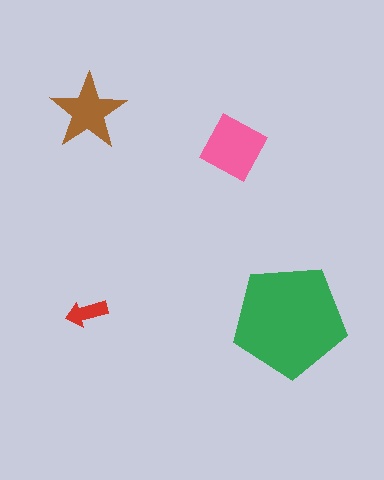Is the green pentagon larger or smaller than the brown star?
Larger.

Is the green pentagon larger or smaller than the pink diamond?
Larger.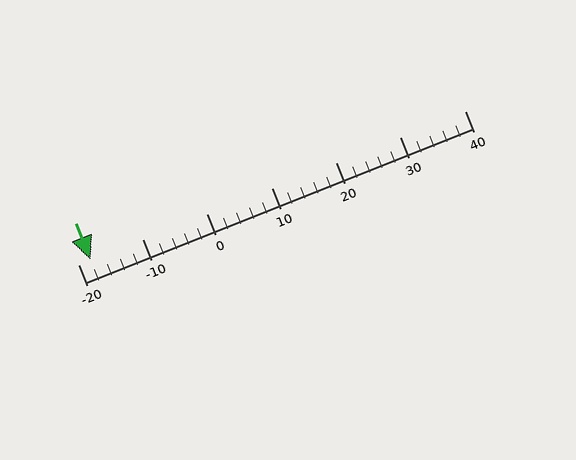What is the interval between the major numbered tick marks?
The major tick marks are spaced 10 units apart.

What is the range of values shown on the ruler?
The ruler shows values from -20 to 40.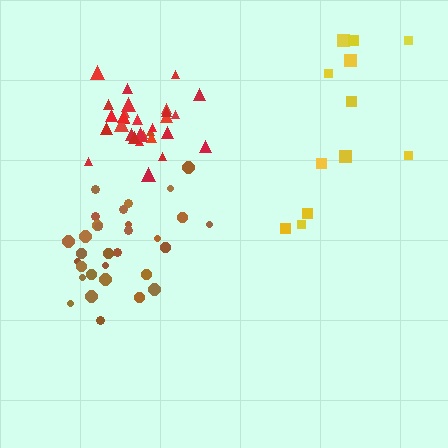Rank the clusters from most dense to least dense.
red, brown, yellow.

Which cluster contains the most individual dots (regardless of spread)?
Brown (31).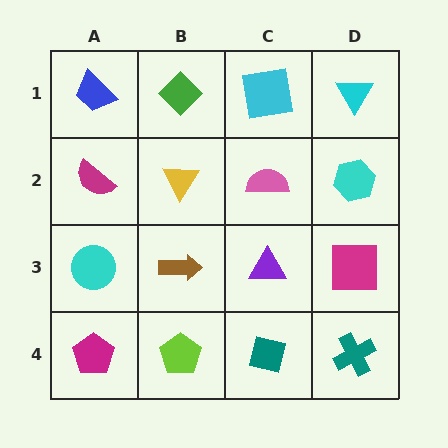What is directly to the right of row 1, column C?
A cyan triangle.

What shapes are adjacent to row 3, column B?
A yellow triangle (row 2, column B), a lime pentagon (row 4, column B), a cyan circle (row 3, column A), a purple triangle (row 3, column C).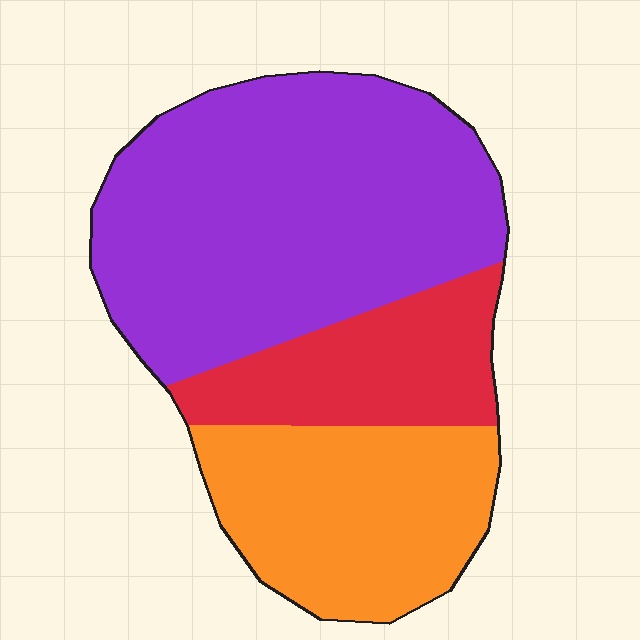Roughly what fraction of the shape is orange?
Orange takes up about one quarter (1/4) of the shape.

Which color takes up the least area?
Red, at roughly 20%.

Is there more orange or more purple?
Purple.